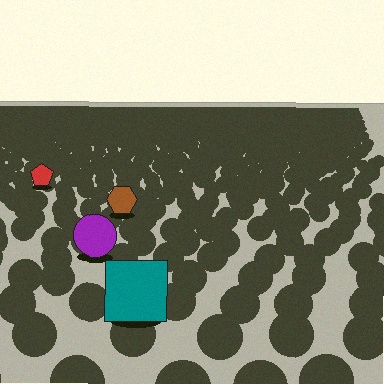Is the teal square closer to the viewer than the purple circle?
Yes. The teal square is closer — you can tell from the texture gradient: the ground texture is coarser near it.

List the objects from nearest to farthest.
From nearest to farthest: the teal square, the purple circle, the brown hexagon, the red pentagon.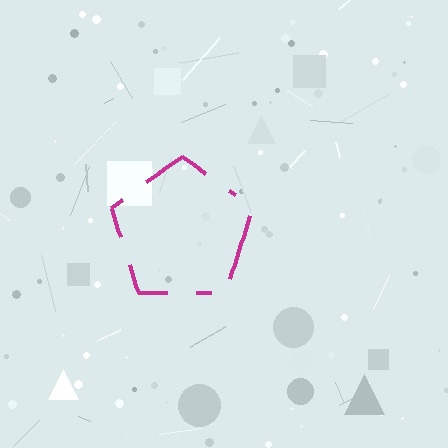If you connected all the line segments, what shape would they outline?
They would outline a pentagon.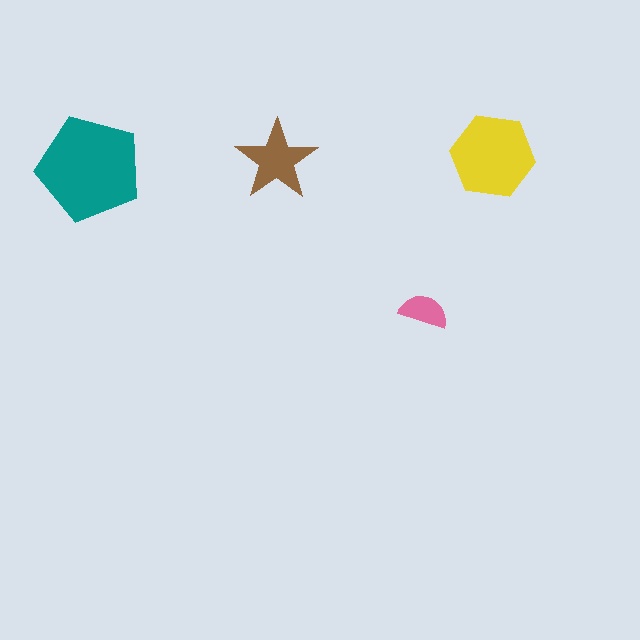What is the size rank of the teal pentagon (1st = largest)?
1st.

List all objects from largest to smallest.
The teal pentagon, the yellow hexagon, the brown star, the pink semicircle.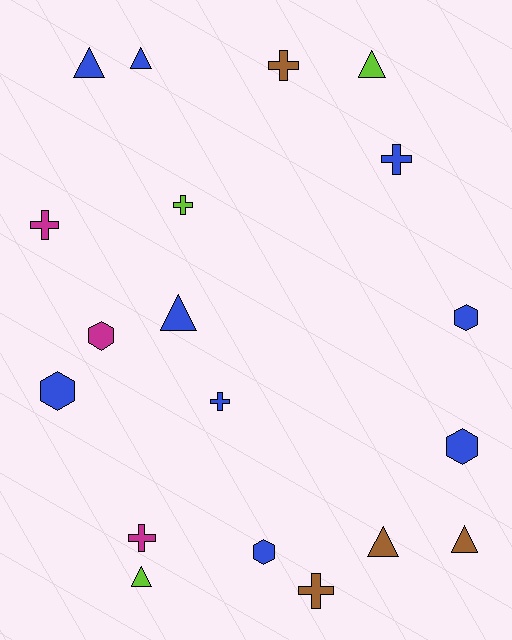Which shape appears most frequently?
Triangle, with 7 objects.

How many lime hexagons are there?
There are no lime hexagons.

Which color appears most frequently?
Blue, with 9 objects.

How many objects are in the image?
There are 19 objects.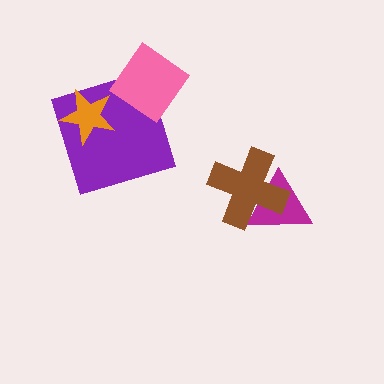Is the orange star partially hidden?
No, no other shape covers it.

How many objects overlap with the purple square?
2 objects overlap with the purple square.